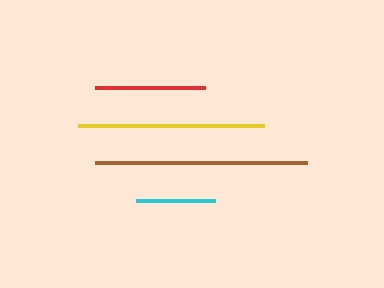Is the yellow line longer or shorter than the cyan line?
The yellow line is longer than the cyan line.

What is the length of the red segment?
The red segment is approximately 110 pixels long.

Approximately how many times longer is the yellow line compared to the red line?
The yellow line is approximately 1.7 times the length of the red line.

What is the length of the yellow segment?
The yellow segment is approximately 186 pixels long.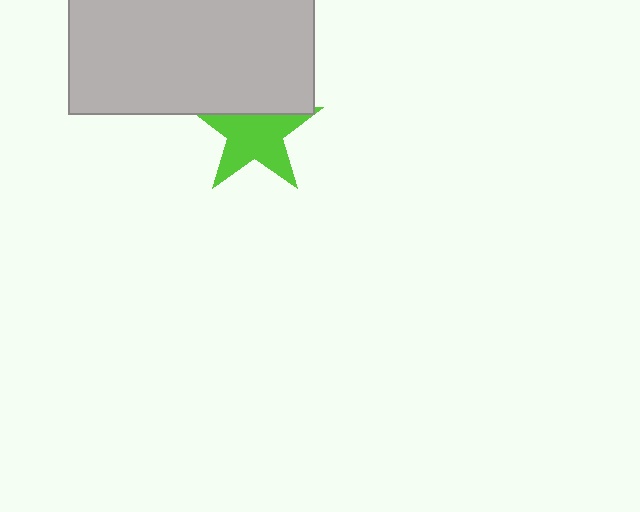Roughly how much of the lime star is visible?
Most of it is visible (roughly 70%).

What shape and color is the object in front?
The object in front is a light gray rectangle.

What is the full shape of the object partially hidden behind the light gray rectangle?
The partially hidden object is a lime star.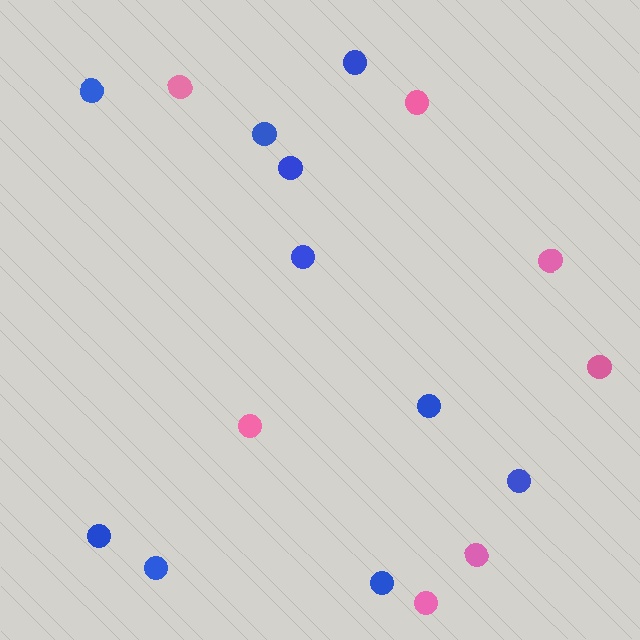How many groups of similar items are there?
There are 2 groups: one group of pink circles (7) and one group of blue circles (10).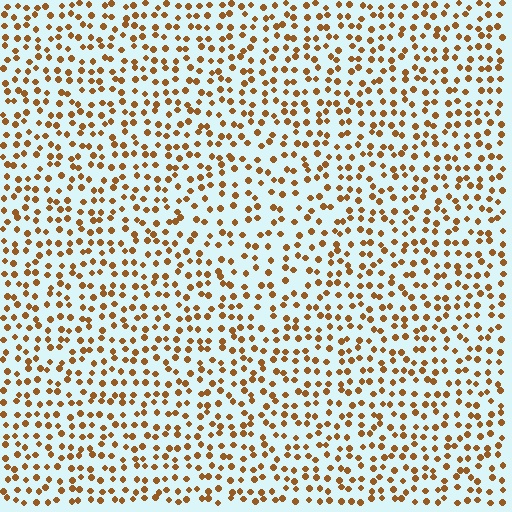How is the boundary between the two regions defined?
The boundary is defined by a change in element density (approximately 1.4x ratio). All elements are the same color, size, and shape.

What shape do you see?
I see a diamond.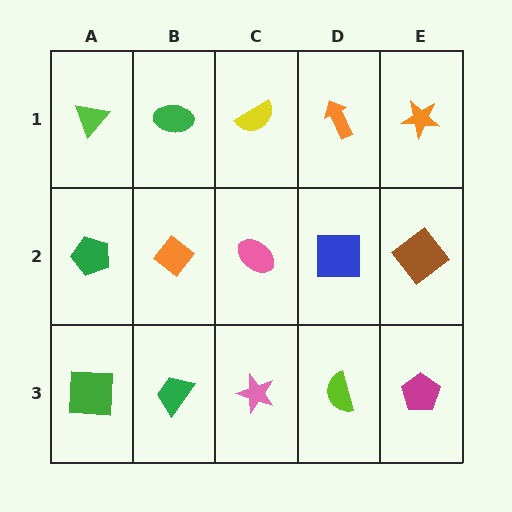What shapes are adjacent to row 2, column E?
An orange star (row 1, column E), a magenta pentagon (row 3, column E), a blue square (row 2, column D).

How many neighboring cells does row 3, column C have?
3.